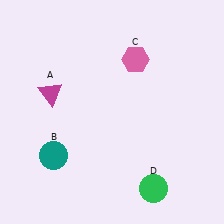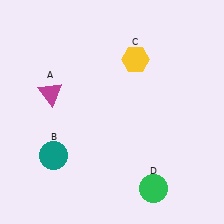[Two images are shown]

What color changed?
The hexagon (C) changed from pink in Image 1 to yellow in Image 2.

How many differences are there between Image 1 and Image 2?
There is 1 difference between the two images.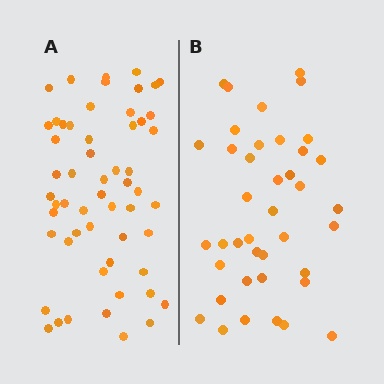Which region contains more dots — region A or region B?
Region A (the left region) has more dots.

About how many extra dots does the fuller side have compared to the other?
Region A has approximately 15 more dots than region B.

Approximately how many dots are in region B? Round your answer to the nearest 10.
About 40 dots.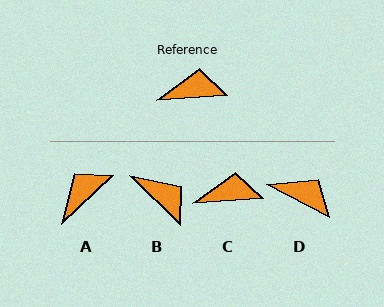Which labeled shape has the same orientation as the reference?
C.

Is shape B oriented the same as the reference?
No, it is off by about 48 degrees.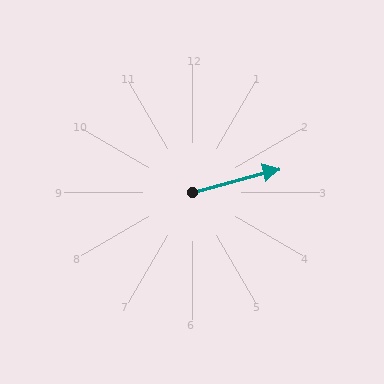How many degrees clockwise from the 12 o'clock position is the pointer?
Approximately 75 degrees.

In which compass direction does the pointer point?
East.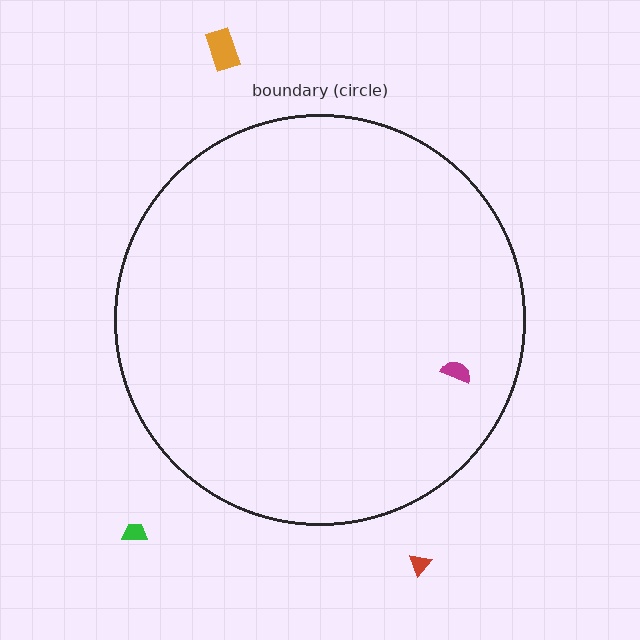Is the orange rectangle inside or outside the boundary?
Outside.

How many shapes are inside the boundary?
1 inside, 3 outside.